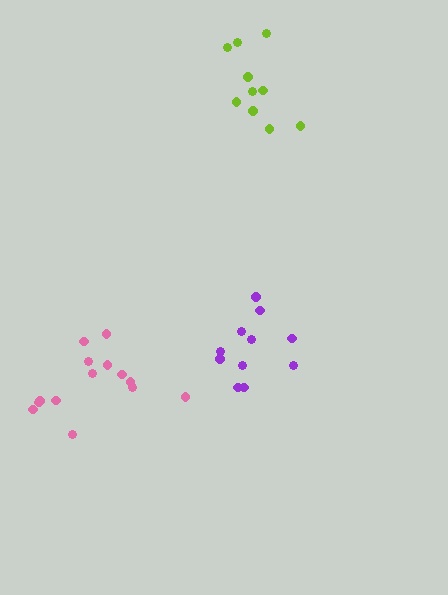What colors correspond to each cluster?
The clusters are colored: purple, lime, pink.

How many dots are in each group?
Group 1: 11 dots, Group 2: 10 dots, Group 3: 14 dots (35 total).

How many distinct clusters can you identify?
There are 3 distinct clusters.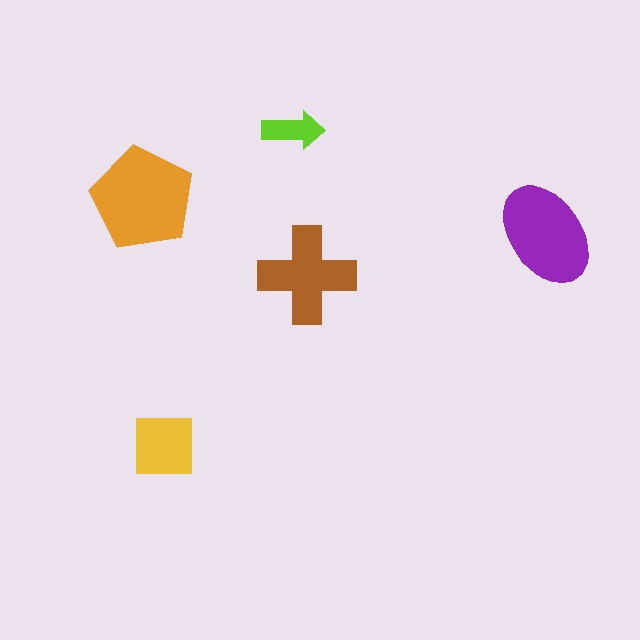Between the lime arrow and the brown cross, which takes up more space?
The brown cross.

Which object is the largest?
The orange pentagon.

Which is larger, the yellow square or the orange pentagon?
The orange pentagon.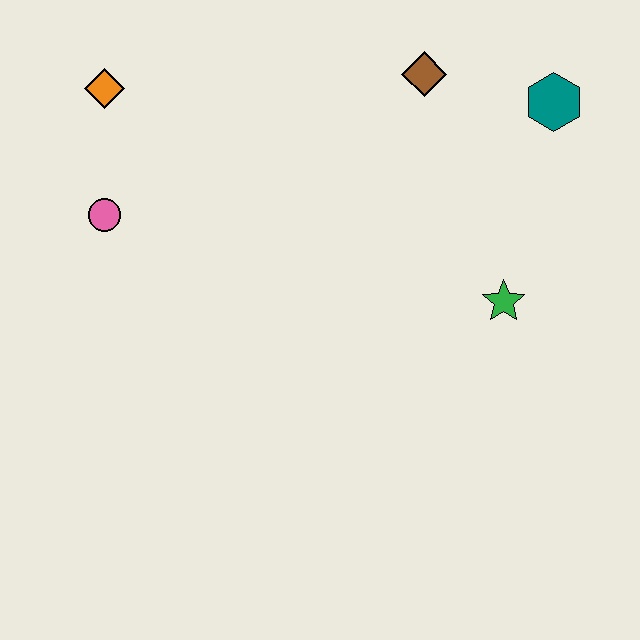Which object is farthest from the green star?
The orange diamond is farthest from the green star.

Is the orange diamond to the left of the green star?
Yes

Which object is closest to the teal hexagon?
The brown diamond is closest to the teal hexagon.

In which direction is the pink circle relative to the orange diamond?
The pink circle is below the orange diamond.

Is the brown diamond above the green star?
Yes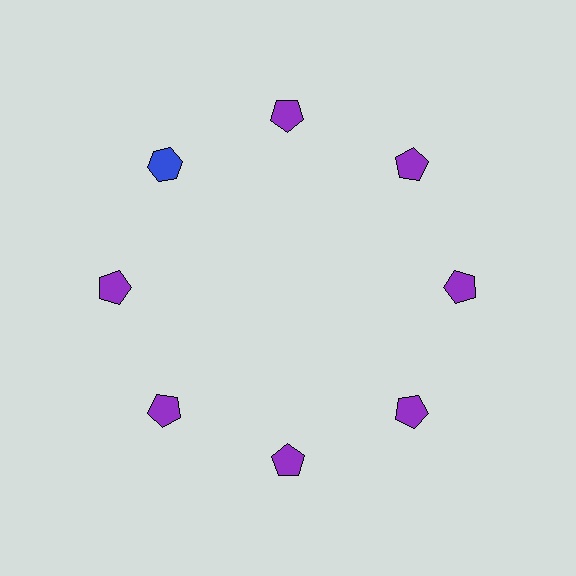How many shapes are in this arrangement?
There are 8 shapes arranged in a ring pattern.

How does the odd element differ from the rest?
It differs in both color (blue instead of purple) and shape (hexagon instead of pentagon).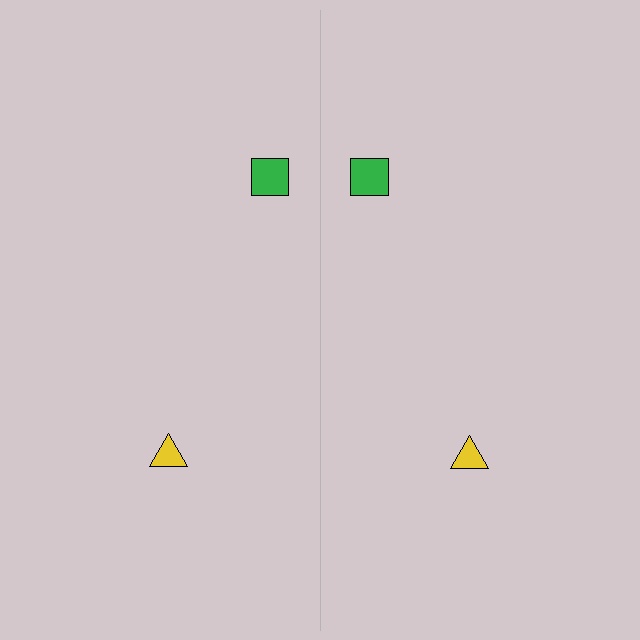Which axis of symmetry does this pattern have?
The pattern has a vertical axis of symmetry running through the center of the image.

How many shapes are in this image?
There are 4 shapes in this image.